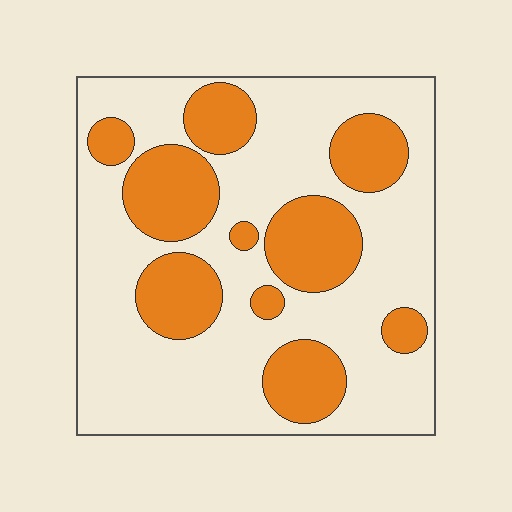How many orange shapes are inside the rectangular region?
10.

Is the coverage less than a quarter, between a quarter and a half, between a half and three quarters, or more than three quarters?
Between a quarter and a half.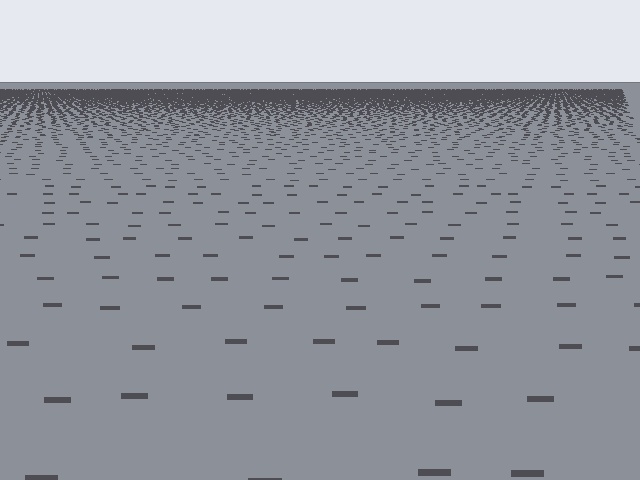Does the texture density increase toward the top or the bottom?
Density increases toward the top.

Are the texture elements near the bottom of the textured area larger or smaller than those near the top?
Larger. Near the bottom, elements are closer to the viewer and appear at a bigger on-screen size.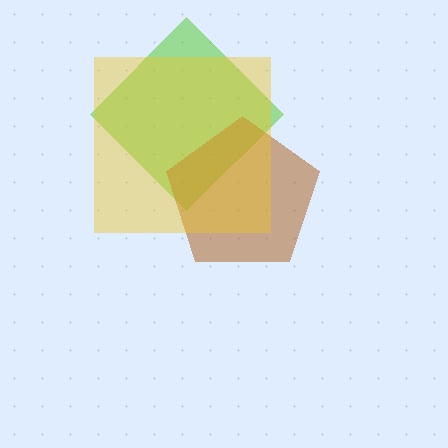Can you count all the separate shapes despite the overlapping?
Yes, there are 3 separate shapes.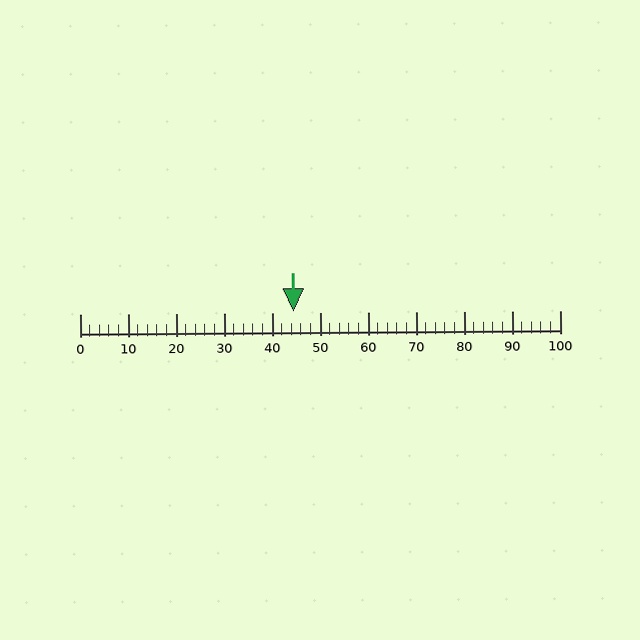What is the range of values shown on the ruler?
The ruler shows values from 0 to 100.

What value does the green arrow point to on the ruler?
The green arrow points to approximately 44.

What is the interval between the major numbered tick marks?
The major tick marks are spaced 10 units apart.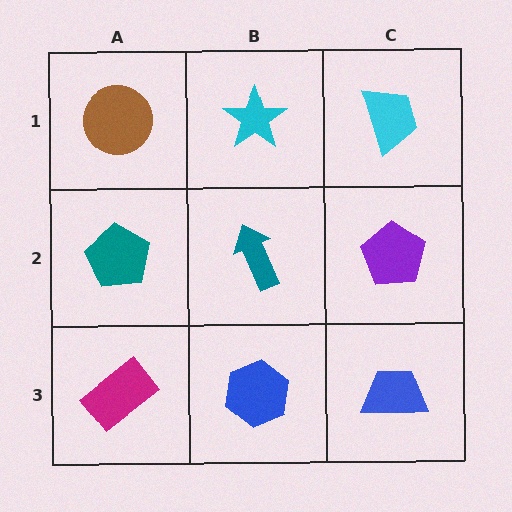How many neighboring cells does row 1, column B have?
3.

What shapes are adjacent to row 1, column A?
A teal pentagon (row 2, column A), a cyan star (row 1, column B).